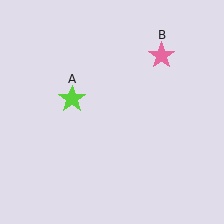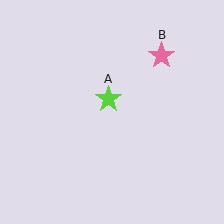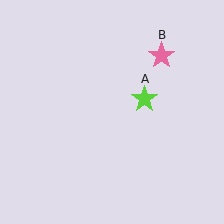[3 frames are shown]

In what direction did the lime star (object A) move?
The lime star (object A) moved right.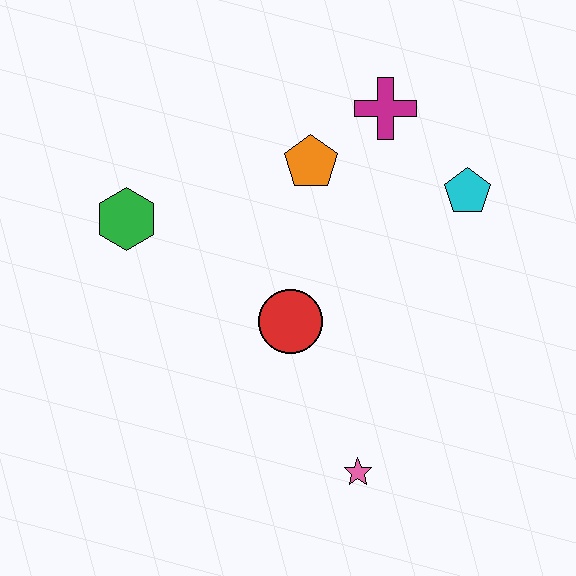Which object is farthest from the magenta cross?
The pink star is farthest from the magenta cross.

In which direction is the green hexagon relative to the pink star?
The green hexagon is above the pink star.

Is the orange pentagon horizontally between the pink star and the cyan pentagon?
No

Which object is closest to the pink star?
The red circle is closest to the pink star.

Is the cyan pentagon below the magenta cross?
Yes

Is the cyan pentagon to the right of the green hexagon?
Yes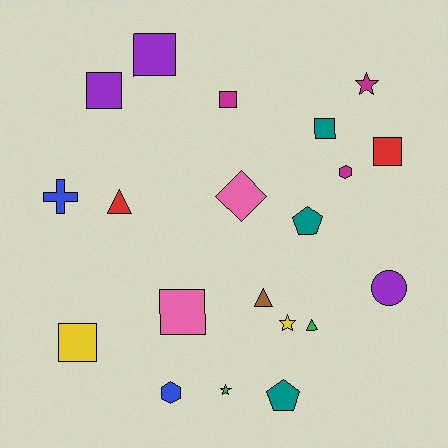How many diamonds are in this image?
There is 1 diamond.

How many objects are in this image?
There are 20 objects.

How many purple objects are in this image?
There are 3 purple objects.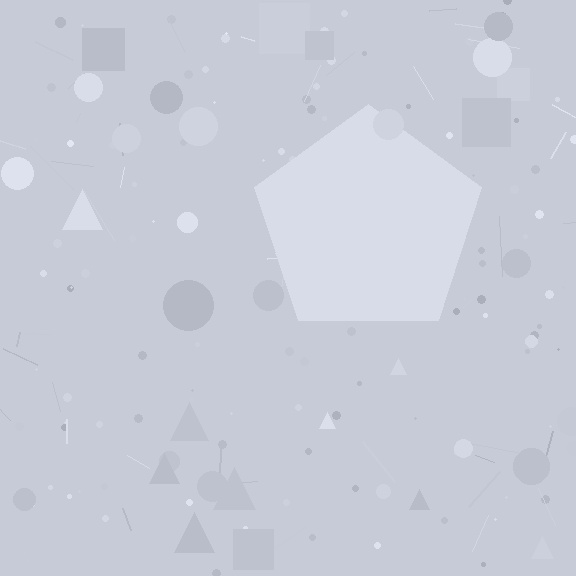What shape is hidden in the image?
A pentagon is hidden in the image.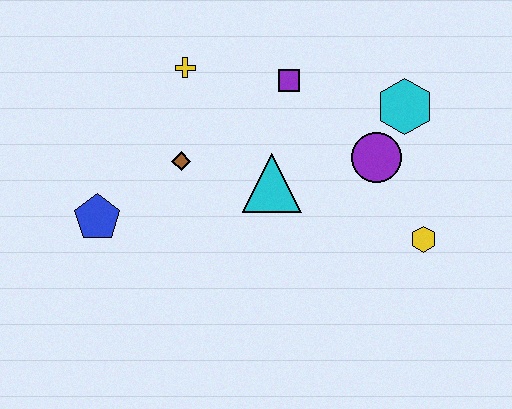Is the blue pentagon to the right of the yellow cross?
No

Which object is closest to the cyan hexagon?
The purple circle is closest to the cyan hexagon.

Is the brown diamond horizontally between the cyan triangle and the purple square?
No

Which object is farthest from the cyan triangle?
The blue pentagon is farthest from the cyan triangle.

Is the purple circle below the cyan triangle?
No